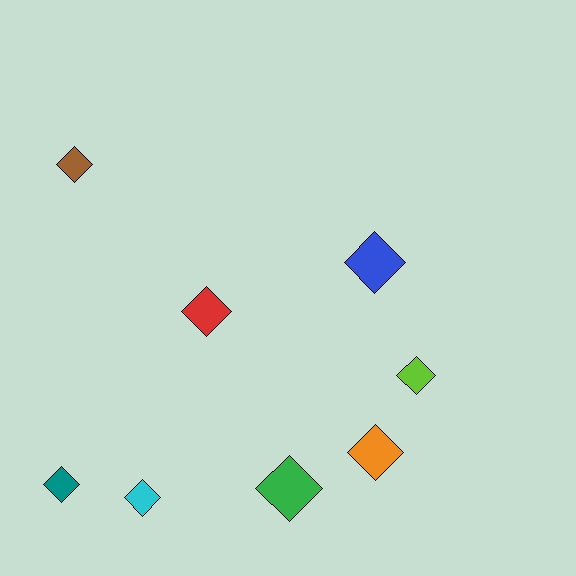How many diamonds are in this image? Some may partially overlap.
There are 8 diamonds.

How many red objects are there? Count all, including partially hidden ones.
There is 1 red object.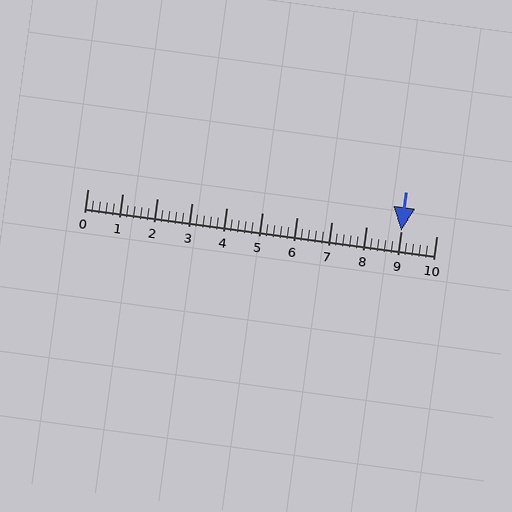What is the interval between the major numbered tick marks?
The major tick marks are spaced 1 units apart.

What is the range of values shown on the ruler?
The ruler shows values from 0 to 10.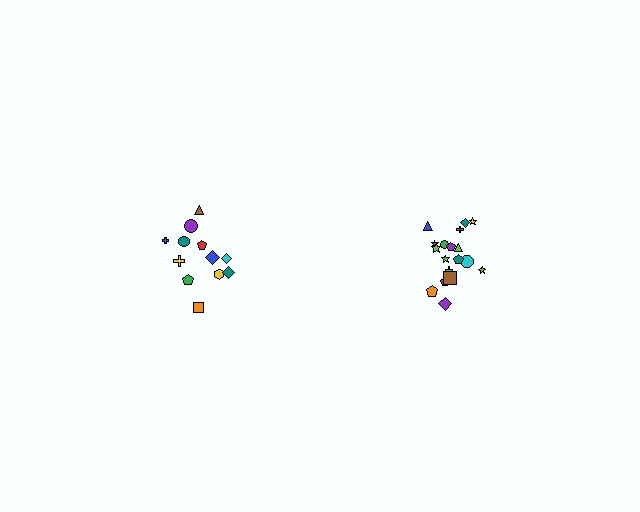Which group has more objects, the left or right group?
The right group.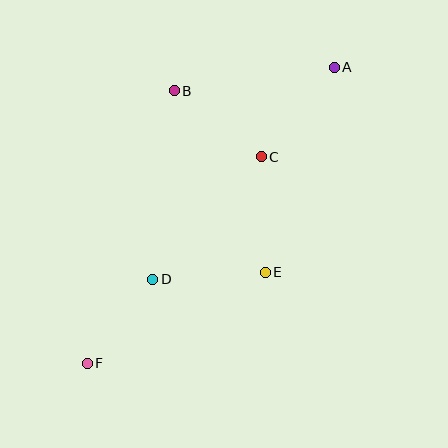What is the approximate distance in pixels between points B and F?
The distance between B and F is approximately 286 pixels.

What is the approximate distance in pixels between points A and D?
The distance between A and D is approximately 279 pixels.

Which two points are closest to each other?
Points D and F are closest to each other.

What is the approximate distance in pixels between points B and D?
The distance between B and D is approximately 190 pixels.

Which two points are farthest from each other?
Points A and F are farthest from each other.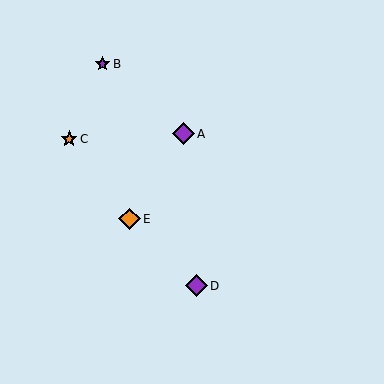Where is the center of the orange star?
The center of the orange star is at (69, 139).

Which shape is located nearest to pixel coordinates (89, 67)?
The purple star (labeled B) at (103, 64) is nearest to that location.